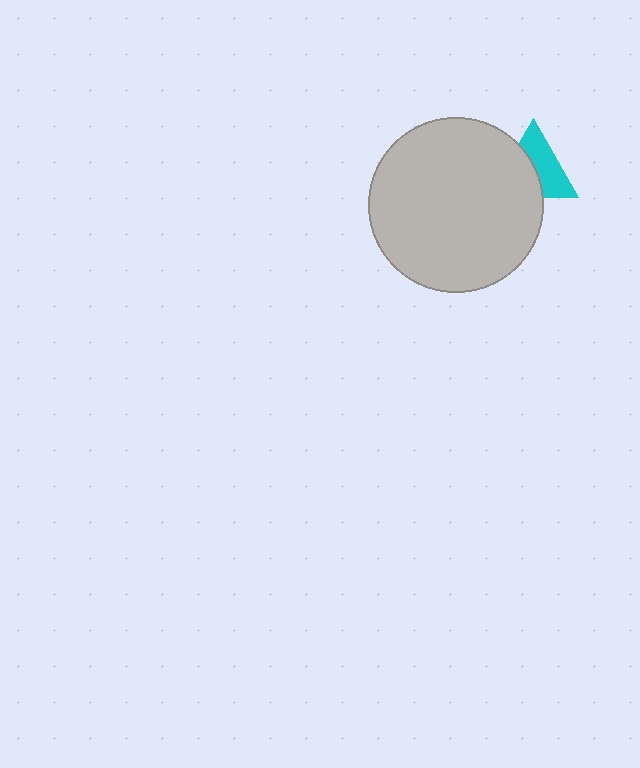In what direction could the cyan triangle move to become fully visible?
The cyan triangle could move right. That would shift it out from behind the light gray circle entirely.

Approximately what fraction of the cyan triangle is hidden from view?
Roughly 48% of the cyan triangle is hidden behind the light gray circle.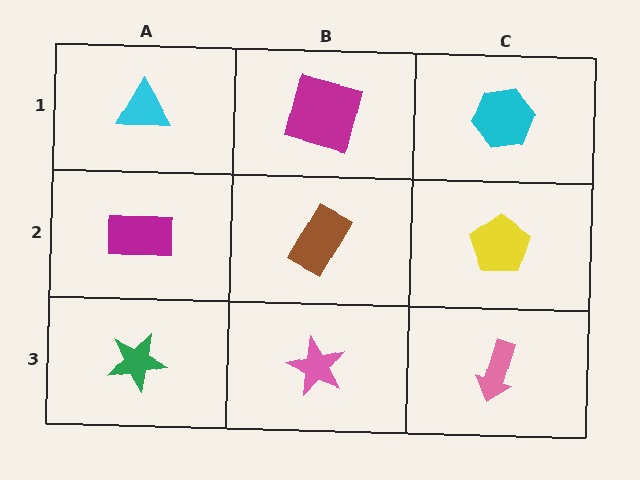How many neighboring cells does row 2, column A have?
3.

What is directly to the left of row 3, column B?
A green star.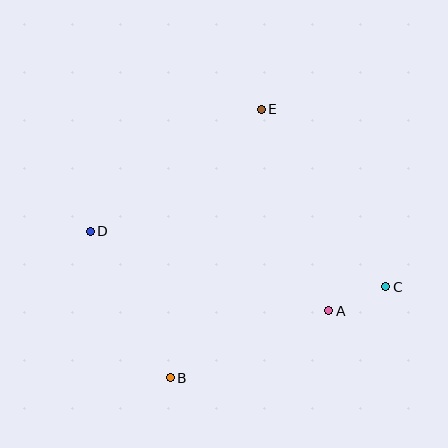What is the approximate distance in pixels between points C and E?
The distance between C and E is approximately 217 pixels.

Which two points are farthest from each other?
Points C and D are farthest from each other.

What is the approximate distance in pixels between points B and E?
The distance between B and E is approximately 284 pixels.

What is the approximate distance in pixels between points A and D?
The distance between A and D is approximately 251 pixels.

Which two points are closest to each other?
Points A and C are closest to each other.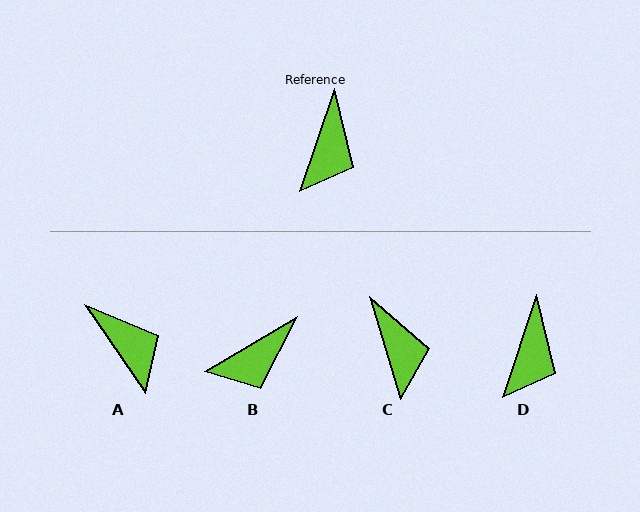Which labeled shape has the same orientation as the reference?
D.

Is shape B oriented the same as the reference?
No, it is off by about 41 degrees.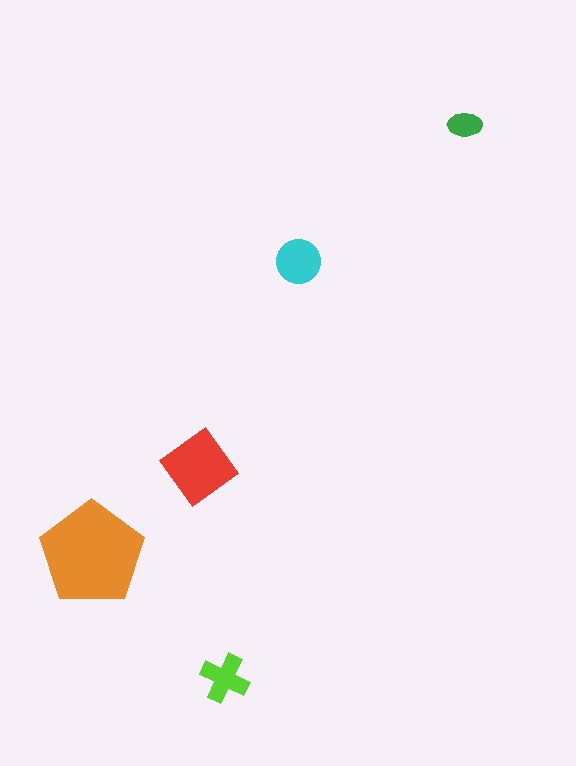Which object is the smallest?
The green ellipse.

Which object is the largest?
The orange pentagon.